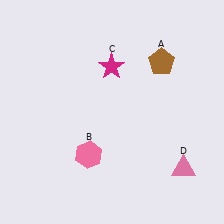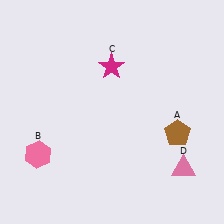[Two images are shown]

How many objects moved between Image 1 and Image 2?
2 objects moved between the two images.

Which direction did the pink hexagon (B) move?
The pink hexagon (B) moved left.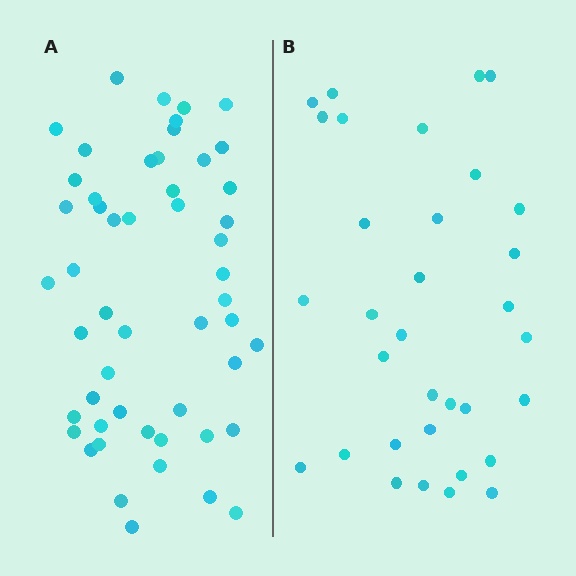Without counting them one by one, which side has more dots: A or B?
Region A (the left region) has more dots.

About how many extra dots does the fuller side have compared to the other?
Region A has approximately 20 more dots than region B.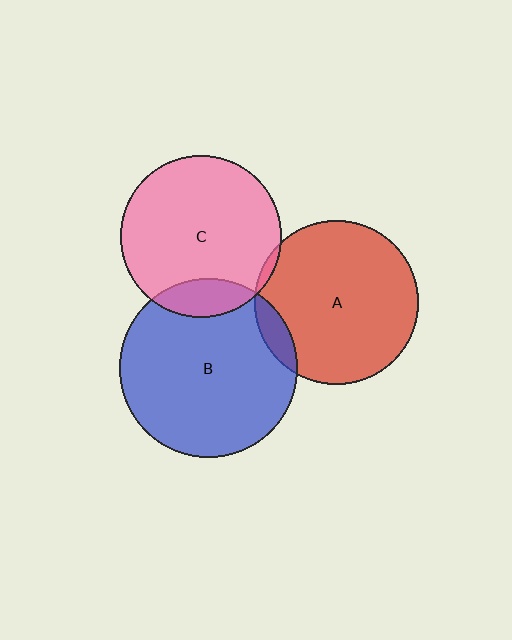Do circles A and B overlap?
Yes.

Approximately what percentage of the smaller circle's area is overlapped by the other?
Approximately 10%.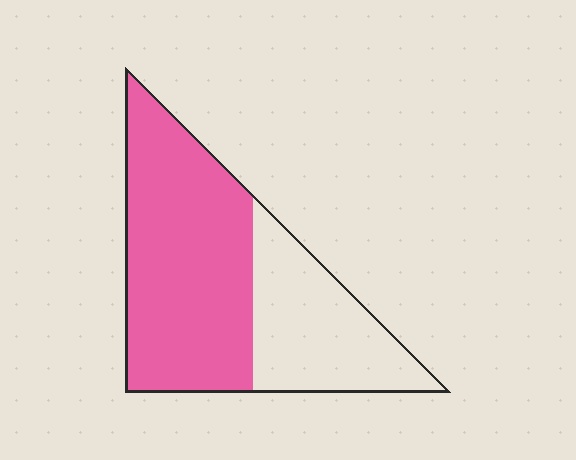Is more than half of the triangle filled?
Yes.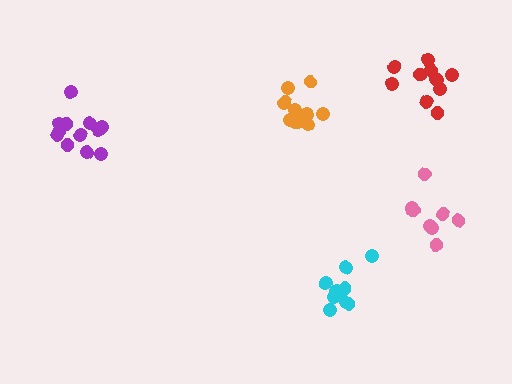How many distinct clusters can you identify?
There are 5 distinct clusters.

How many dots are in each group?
Group 1: 9 dots, Group 2: 11 dots, Group 3: 10 dots, Group 4: 12 dots, Group 5: 11 dots (53 total).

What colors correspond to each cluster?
The clusters are colored: pink, orange, cyan, purple, red.